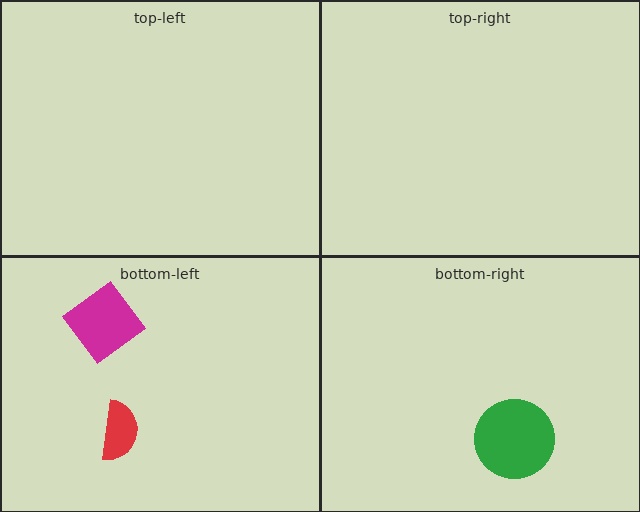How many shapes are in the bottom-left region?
2.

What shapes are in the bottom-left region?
The red semicircle, the magenta diamond.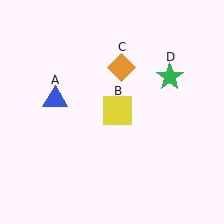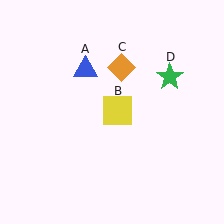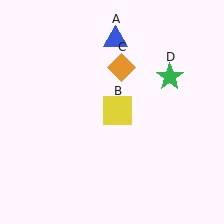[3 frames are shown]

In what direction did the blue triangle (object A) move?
The blue triangle (object A) moved up and to the right.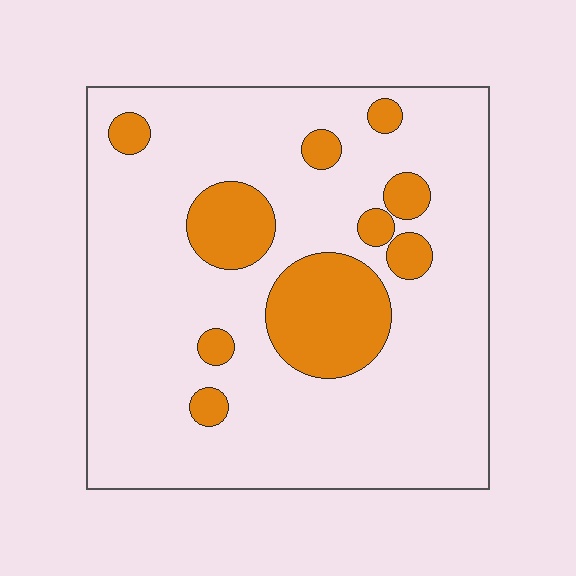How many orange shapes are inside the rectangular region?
10.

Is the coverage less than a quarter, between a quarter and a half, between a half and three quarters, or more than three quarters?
Less than a quarter.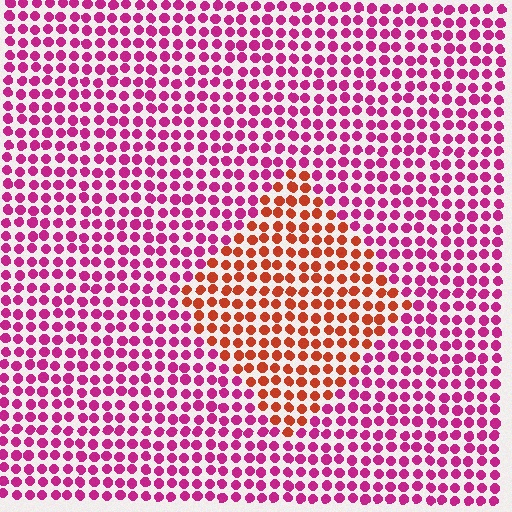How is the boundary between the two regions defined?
The boundary is defined purely by a slight shift in hue (about 48 degrees). Spacing, size, and orientation are identical on both sides.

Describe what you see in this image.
The image is filled with small magenta elements in a uniform arrangement. A diamond-shaped region is visible where the elements are tinted to a slightly different hue, forming a subtle color boundary.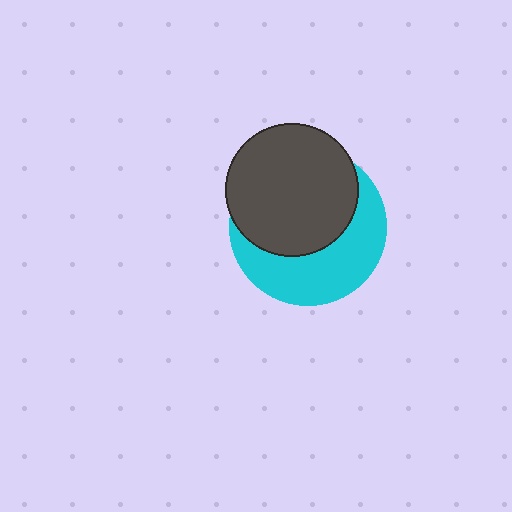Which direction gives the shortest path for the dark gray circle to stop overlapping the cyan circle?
Moving up gives the shortest separation.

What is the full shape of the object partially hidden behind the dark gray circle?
The partially hidden object is a cyan circle.